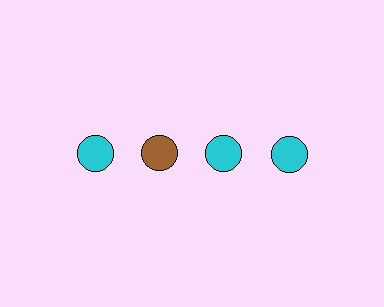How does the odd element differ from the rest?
It has a different color: brown instead of cyan.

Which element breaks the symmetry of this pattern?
The brown circle in the top row, second from left column breaks the symmetry. All other shapes are cyan circles.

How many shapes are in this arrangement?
There are 4 shapes arranged in a grid pattern.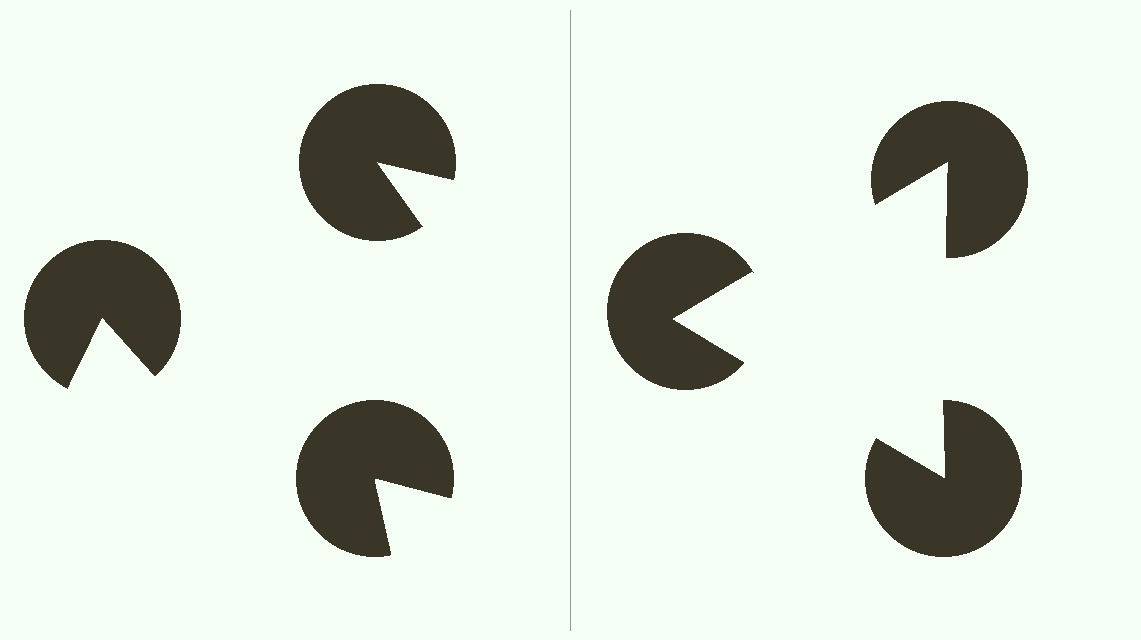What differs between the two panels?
The pac-man discs are positioned identically on both sides; only the wedge orientations differ. On the right they align to a triangle; on the left they are misaligned.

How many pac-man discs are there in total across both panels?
6 — 3 on each side.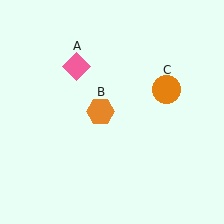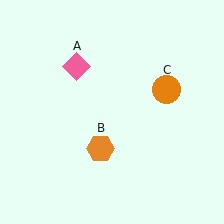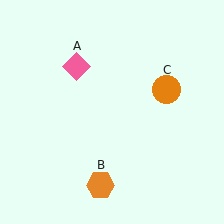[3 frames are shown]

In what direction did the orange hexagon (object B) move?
The orange hexagon (object B) moved down.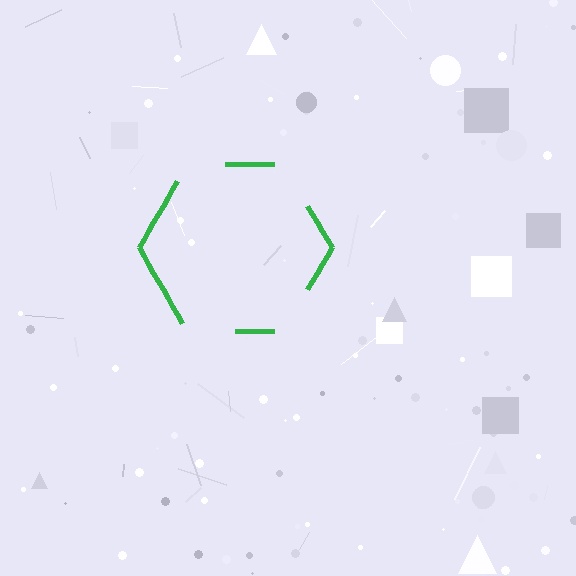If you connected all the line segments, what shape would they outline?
They would outline a hexagon.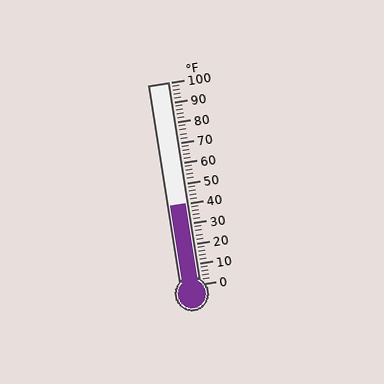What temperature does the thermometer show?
The thermometer shows approximately 40°F.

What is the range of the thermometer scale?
The thermometer scale ranges from 0°F to 100°F.